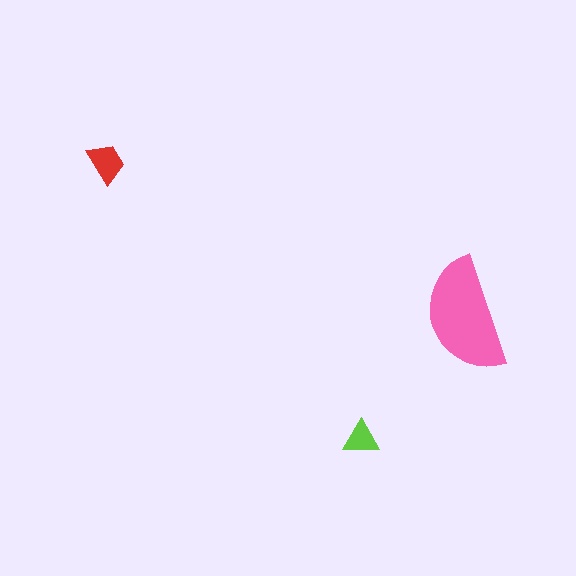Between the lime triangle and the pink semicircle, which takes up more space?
The pink semicircle.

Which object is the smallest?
The lime triangle.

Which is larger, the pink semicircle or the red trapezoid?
The pink semicircle.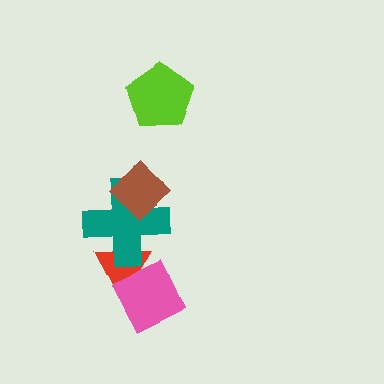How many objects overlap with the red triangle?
2 objects overlap with the red triangle.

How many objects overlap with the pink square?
1 object overlaps with the pink square.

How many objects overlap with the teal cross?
2 objects overlap with the teal cross.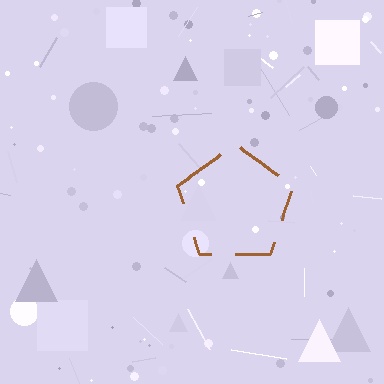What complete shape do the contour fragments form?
The contour fragments form a pentagon.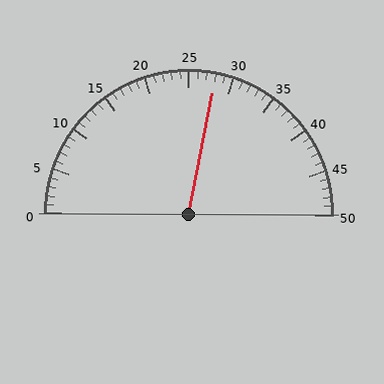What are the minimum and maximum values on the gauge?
The gauge ranges from 0 to 50.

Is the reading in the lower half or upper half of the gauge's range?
The reading is in the upper half of the range (0 to 50).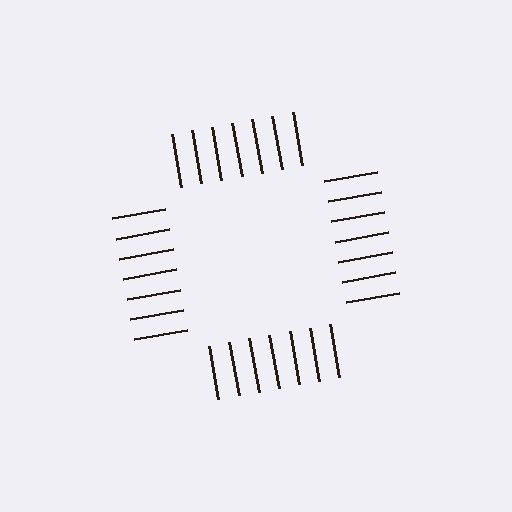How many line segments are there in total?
28 — 7 along each of the 4 edges.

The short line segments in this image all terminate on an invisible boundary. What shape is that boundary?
An illusory square — the line segments terminate on its edges but no continuous stroke is drawn.